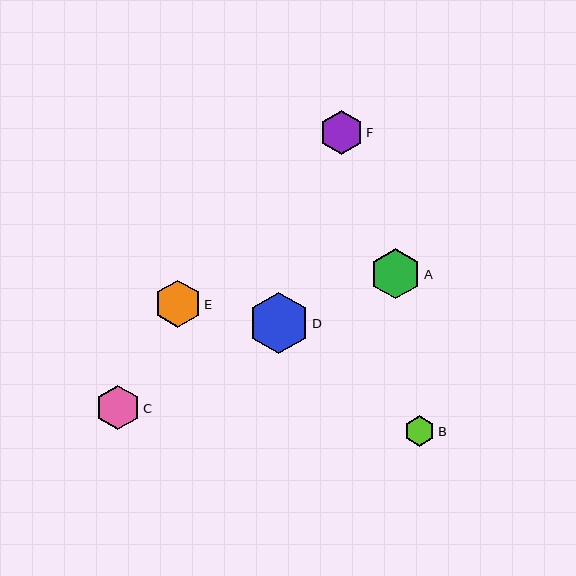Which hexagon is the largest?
Hexagon D is the largest with a size of approximately 61 pixels.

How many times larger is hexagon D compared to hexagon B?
Hexagon D is approximately 2.0 times the size of hexagon B.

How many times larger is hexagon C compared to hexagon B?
Hexagon C is approximately 1.4 times the size of hexagon B.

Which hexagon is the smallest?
Hexagon B is the smallest with a size of approximately 31 pixels.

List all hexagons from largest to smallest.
From largest to smallest: D, A, E, C, F, B.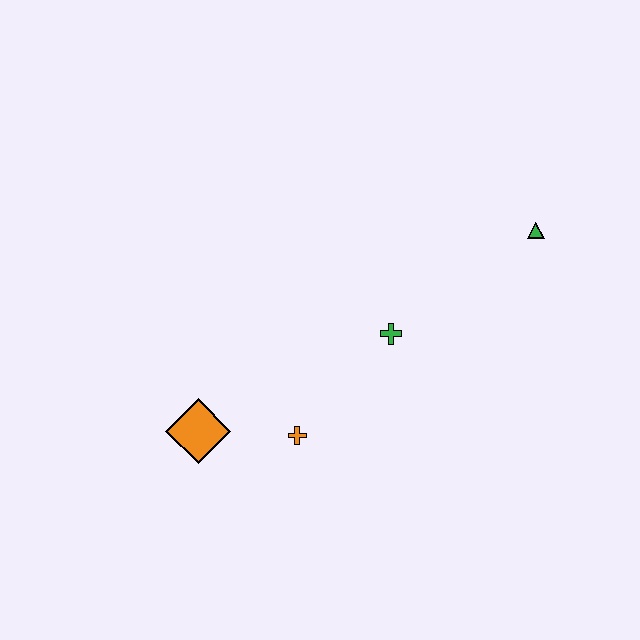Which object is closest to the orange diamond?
The orange cross is closest to the orange diamond.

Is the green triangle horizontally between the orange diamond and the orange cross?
No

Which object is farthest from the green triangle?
The orange diamond is farthest from the green triangle.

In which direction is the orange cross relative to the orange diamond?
The orange cross is to the right of the orange diamond.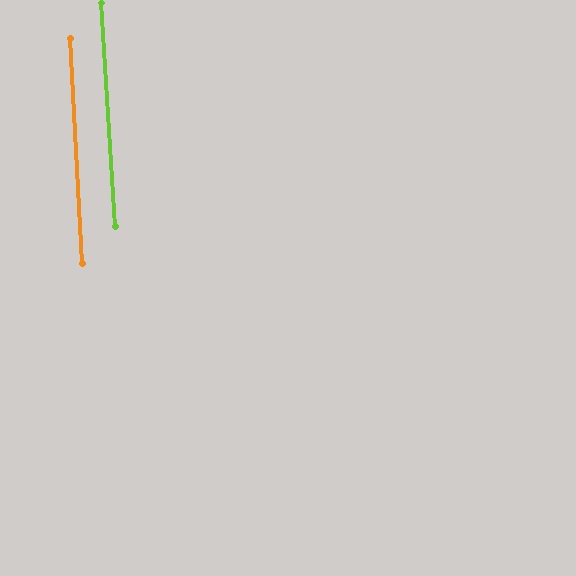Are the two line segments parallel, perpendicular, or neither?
Parallel — their directions differ by only 0.4°.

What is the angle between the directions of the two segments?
Approximately 0 degrees.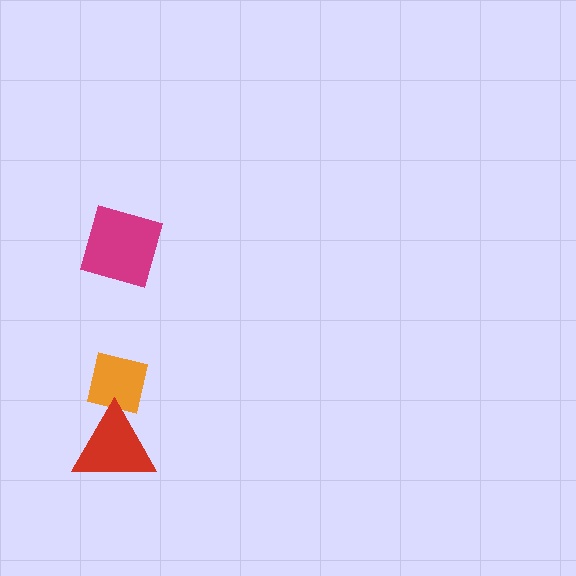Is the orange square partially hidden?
Yes, it is partially covered by another shape.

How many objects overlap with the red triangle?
1 object overlaps with the red triangle.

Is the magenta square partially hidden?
No, no other shape covers it.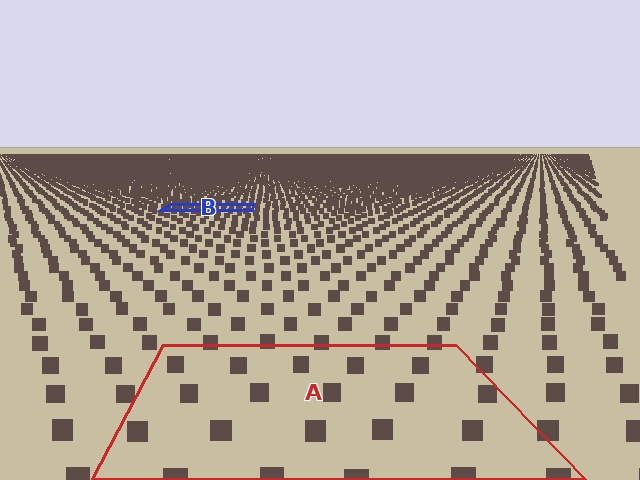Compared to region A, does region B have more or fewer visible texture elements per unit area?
Region B has more texture elements per unit area — they are packed more densely because it is farther away.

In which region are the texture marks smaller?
The texture marks are smaller in region B, because it is farther away.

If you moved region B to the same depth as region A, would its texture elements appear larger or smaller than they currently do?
They would appear larger. At a closer depth, the same texture elements are projected at a bigger on-screen size.